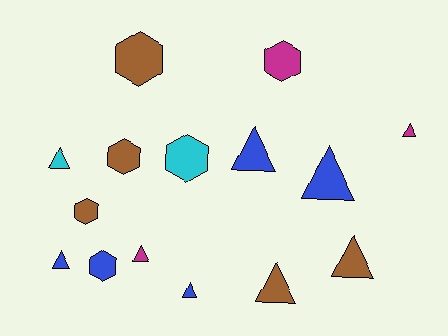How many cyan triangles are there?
There is 1 cyan triangle.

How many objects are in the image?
There are 15 objects.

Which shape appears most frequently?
Triangle, with 9 objects.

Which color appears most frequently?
Brown, with 5 objects.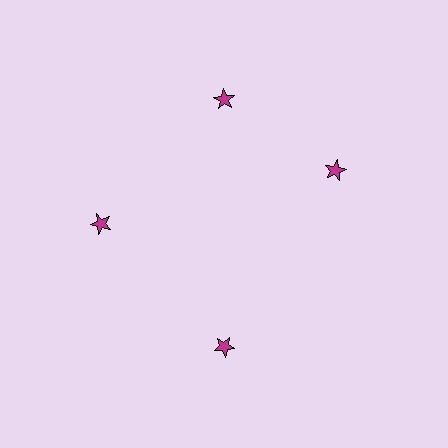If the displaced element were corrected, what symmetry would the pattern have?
It would have 4-fold rotational symmetry — the pattern would map onto itself every 90 degrees.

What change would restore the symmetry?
The symmetry would be restored by rotating it back into even spacing with its neighbors so that all 4 stars sit at equal angles and equal distance from the center.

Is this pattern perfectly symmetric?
No. The 4 magenta stars are arranged in a ring, but one element near the 3 o'clock position is rotated out of alignment along the ring, breaking the 4-fold rotational symmetry.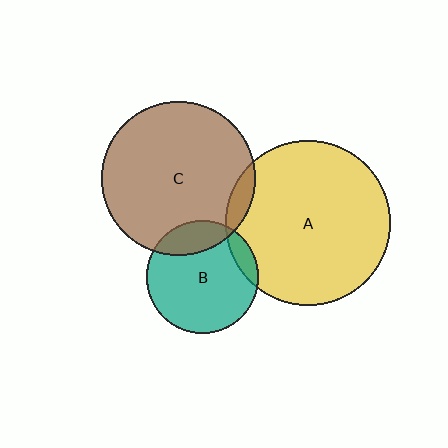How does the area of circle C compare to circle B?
Approximately 1.9 times.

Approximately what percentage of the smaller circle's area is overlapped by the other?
Approximately 10%.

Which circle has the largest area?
Circle A (yellow).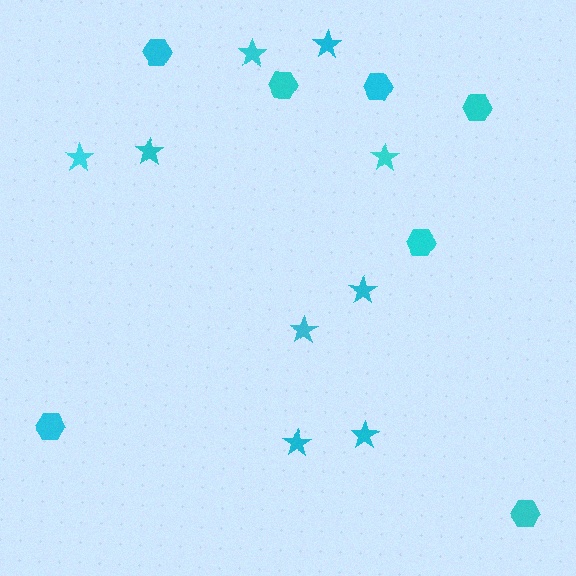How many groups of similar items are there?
There are 2 groups: one group of hexagons (7) and one group of stars (9).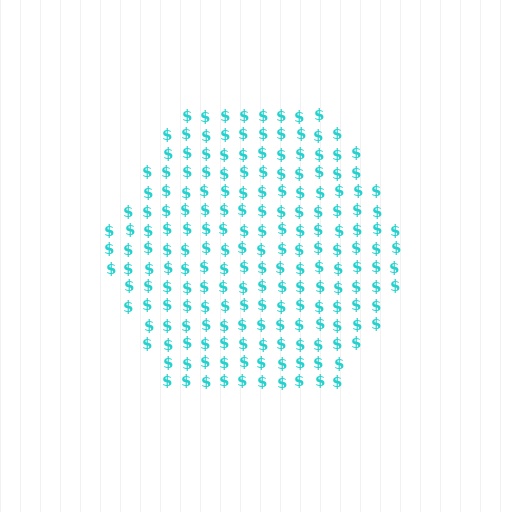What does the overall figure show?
The overall figure shows a hexagon.